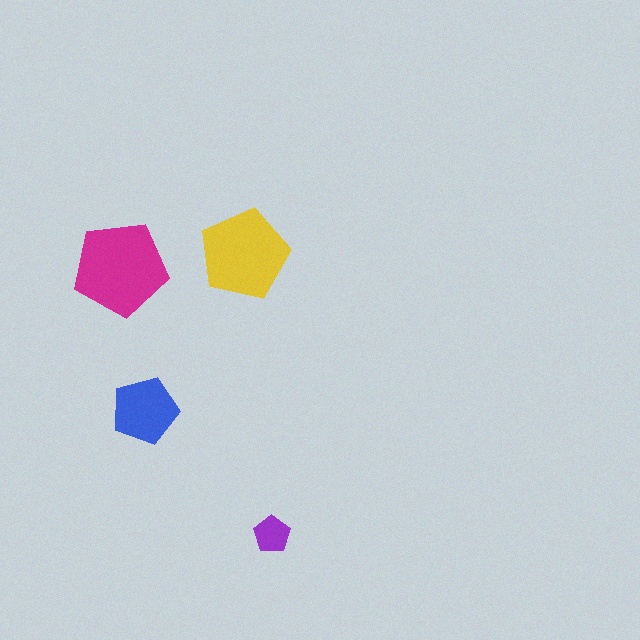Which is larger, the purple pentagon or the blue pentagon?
The blue one.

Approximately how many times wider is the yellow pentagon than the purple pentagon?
About 2.5 times wider.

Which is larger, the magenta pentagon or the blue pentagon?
The magenta one.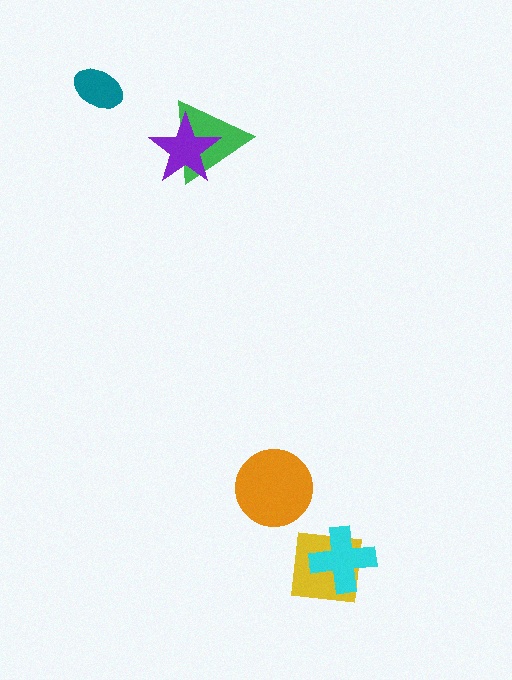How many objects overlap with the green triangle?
1 object overlaps with the green triangle.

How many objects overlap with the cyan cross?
1 object overlaps with the cyan cross.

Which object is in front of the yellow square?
The cyan cross is in front of the yellow square.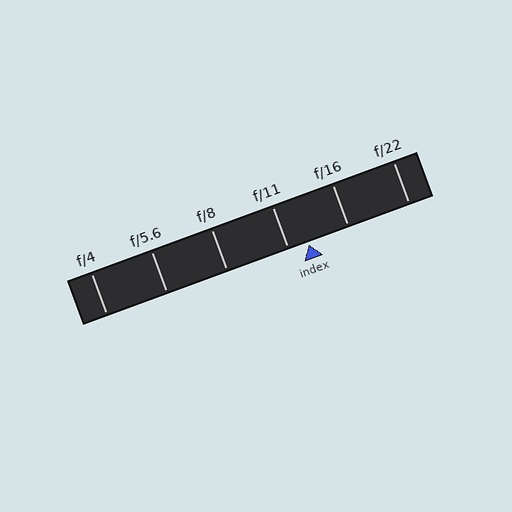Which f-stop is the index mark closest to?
The index mark is closest to f/11.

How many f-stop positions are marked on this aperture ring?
There are 6 f-stop positions marked.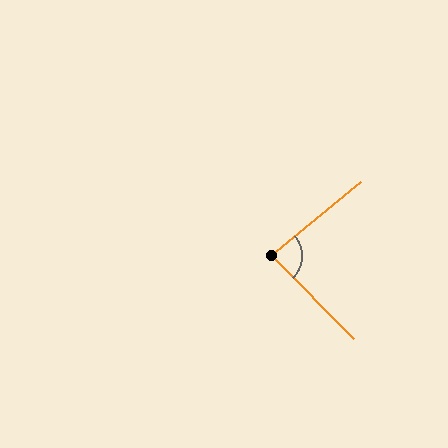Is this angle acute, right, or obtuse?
It is acute.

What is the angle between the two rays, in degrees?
Approximately 85 degrees.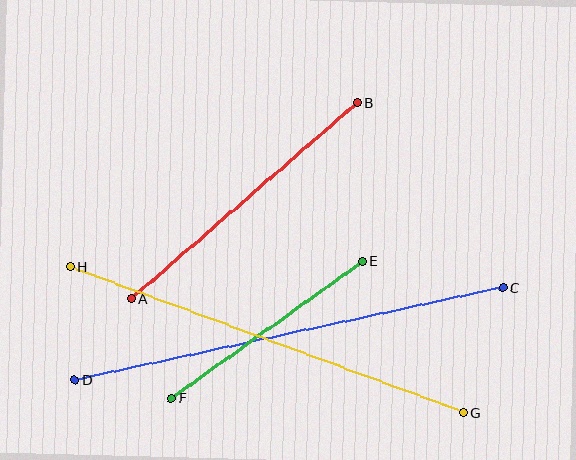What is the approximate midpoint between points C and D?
The midpoint is at approximately (289, 334) pixels.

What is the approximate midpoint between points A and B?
The midpoint is at approximately (244, 201) pixels.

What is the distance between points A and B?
The distance is approximately 299 pixels.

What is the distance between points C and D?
The distance is approximately 438 pixels.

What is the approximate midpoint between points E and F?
The midpoint is at approximately (267, 330) pixels.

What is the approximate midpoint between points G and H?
The midpoint is at approximately (267, 340) pixels.